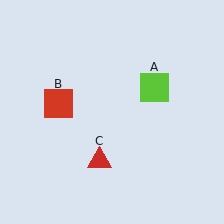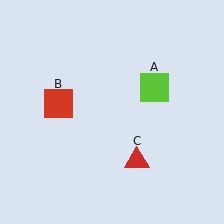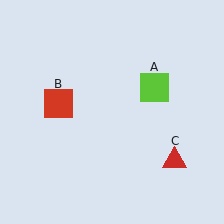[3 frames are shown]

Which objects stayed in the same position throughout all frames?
Lime square (object A) and red square (object B) remained stationary.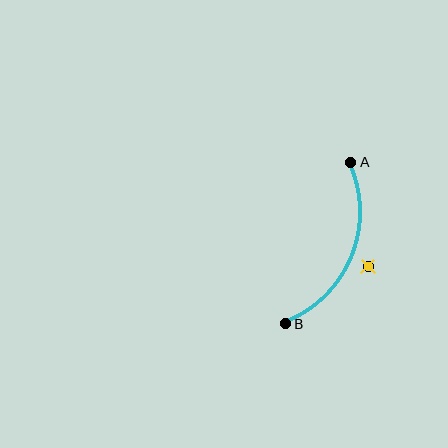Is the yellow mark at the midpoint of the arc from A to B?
No — the yellow mark does not lie on the arc at all. It sits slightly outside the curve.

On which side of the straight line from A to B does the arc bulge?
The arc bulges to the right of the straight line connecting A and B.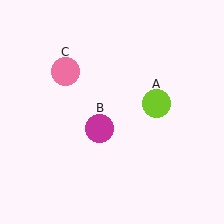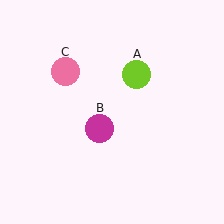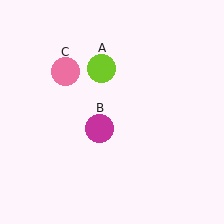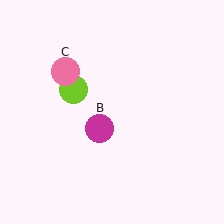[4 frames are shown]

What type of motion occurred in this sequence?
The lime circle (object A) rotated counterclockwise around the center of the scene.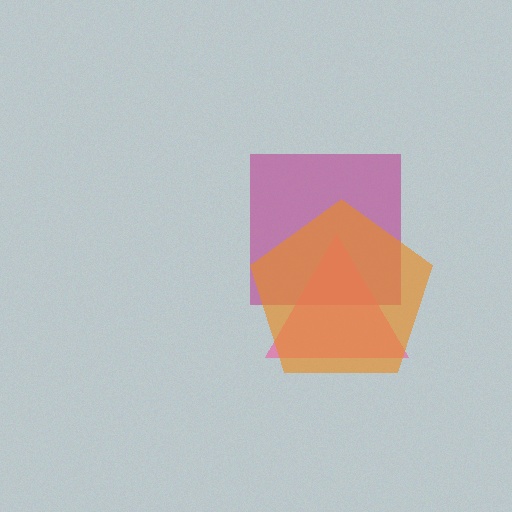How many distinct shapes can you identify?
There are 3 distinct shapes: a magenta square, a pink triangle, an orange pentagon.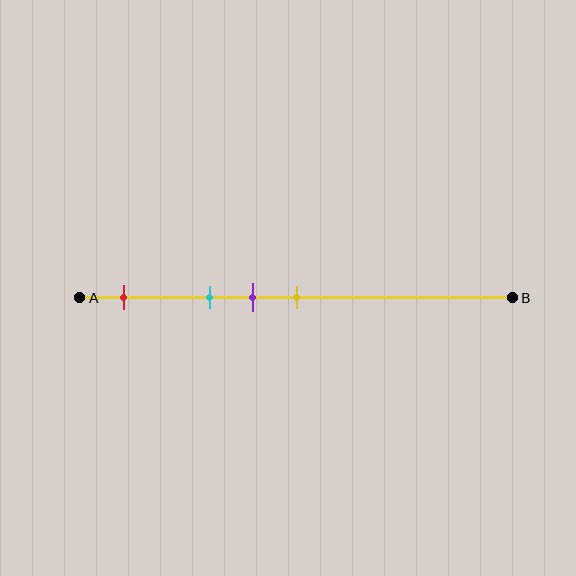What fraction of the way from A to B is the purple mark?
The purple mark is approximately 40% (0.4) of the way from A to B.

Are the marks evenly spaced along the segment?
No, the marks are not evenly spaced.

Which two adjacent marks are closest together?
The purple and yellow marks are the closest adjacent pair.